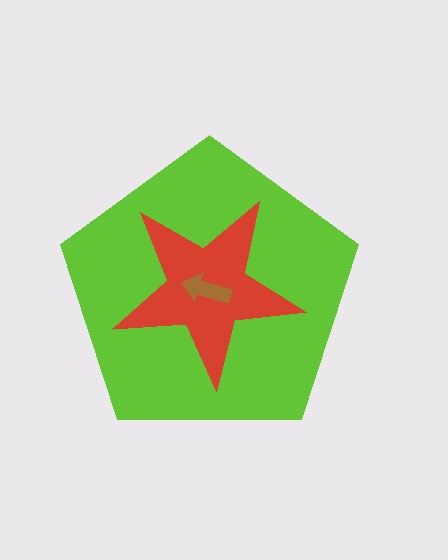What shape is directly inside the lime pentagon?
The red star.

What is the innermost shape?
The brown arrow.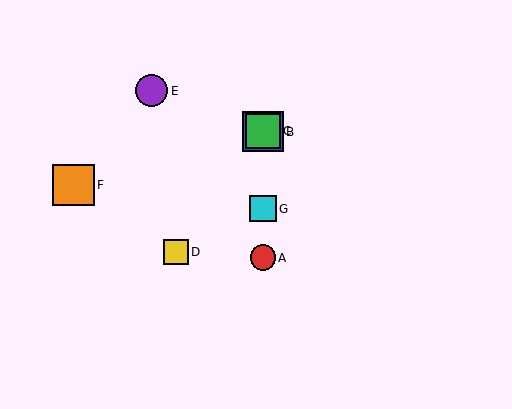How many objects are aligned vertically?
4 objects (A, B, C, G) are aligned vertically.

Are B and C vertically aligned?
Yes, both are at x≈263.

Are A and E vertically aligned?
No, A is at x≈263 and E is at x≈152.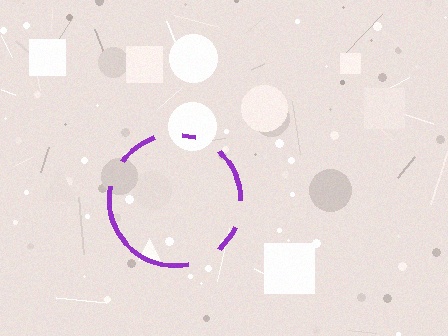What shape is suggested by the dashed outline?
The dashed outline suggests a circle.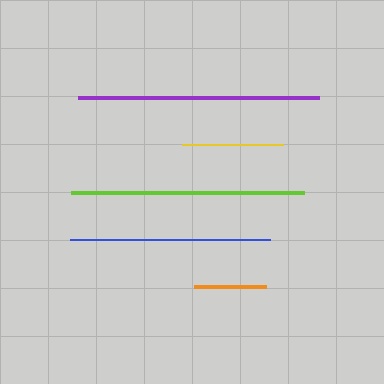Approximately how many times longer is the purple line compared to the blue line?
The purple line is approximately 1.2 times the length of the blue line.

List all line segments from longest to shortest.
From longest to shortest: purple, lime, blue, yellow, orange.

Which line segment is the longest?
The purple line is the longest at approximately 241 pixels.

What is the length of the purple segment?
The purple segment is approximately 241 pixels long.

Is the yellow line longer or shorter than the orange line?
The yellow line is longer than the orange line.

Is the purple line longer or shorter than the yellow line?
The purple line is longer than the yellow line.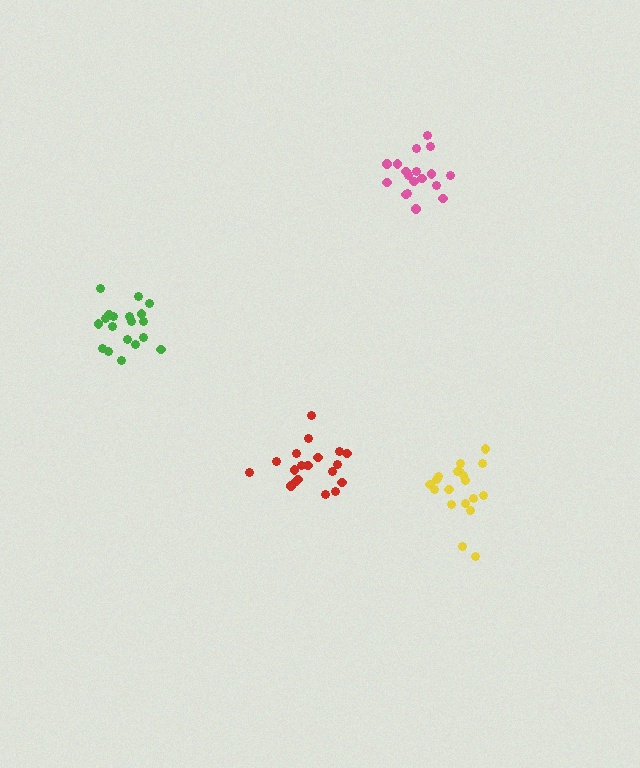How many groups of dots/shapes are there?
There are 4 groups.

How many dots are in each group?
Group 1: 19 dots, Group 2: 20 dots, Group 3: 18 dots, Group 4: 19 dots (76 total).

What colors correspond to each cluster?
The clusters are colored: green, yellow, pink, red.